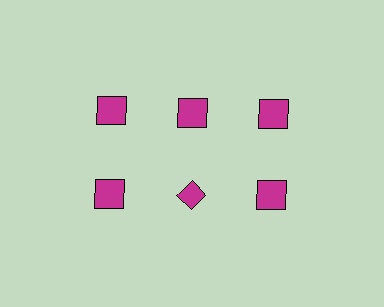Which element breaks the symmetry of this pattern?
The magenta diamond in the second row, second from left column breaks the symmetry. All other shapes are magenta squares.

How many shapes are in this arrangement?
There are 6 shapes arranged in a grid pattern.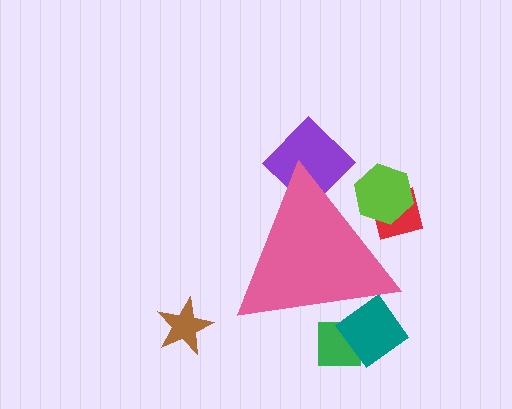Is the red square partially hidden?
Yes, the red square is partially hidden behind the pink triangle.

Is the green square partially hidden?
Yes, the green square is partially hidden behind the pink triangle.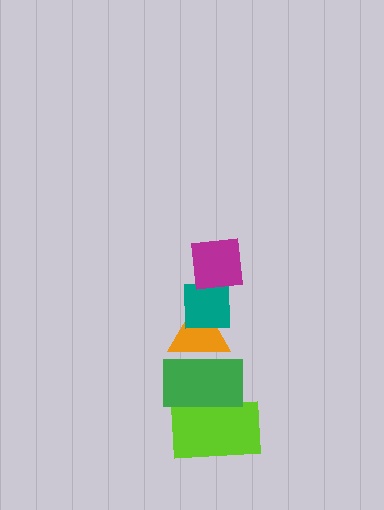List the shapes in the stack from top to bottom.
From top to bottom: the magenta square, the teal square, the orange triangle, the green rectangle, the lime rectangle.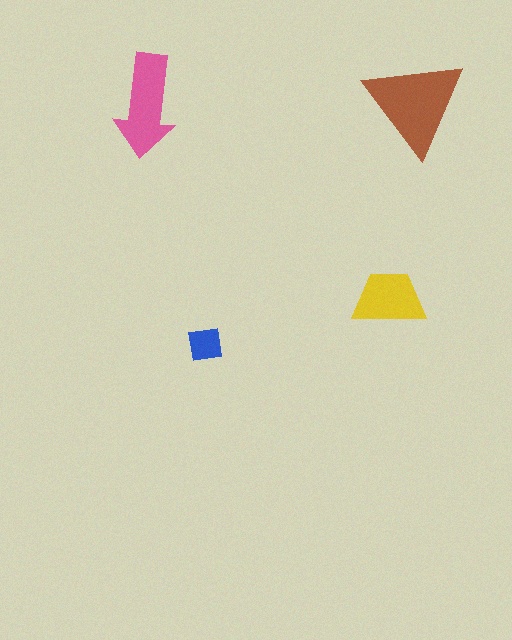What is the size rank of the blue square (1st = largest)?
4th.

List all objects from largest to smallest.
The brown triangle, the pink arrow, the yellow trapezoid, the blue square.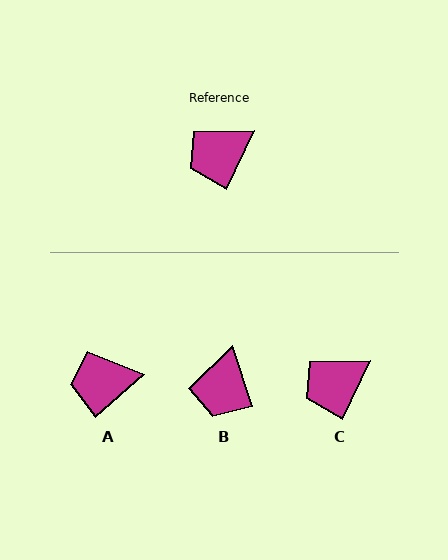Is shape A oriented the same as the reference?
No, it is off by about 23 degrees.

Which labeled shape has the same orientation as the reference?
C.